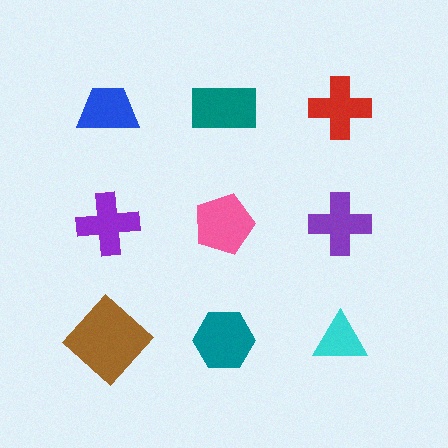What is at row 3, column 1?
A brown diamond.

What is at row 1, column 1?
A blue trapezoid.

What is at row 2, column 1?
A purple cross.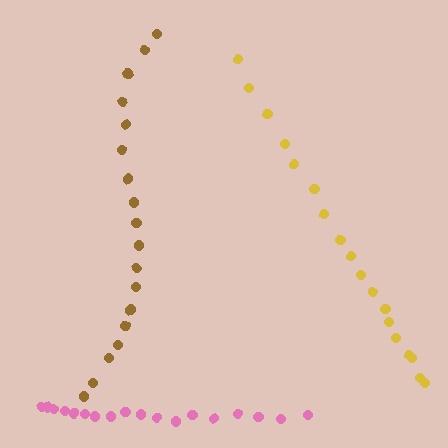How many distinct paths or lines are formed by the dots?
There are 3 distinct paths.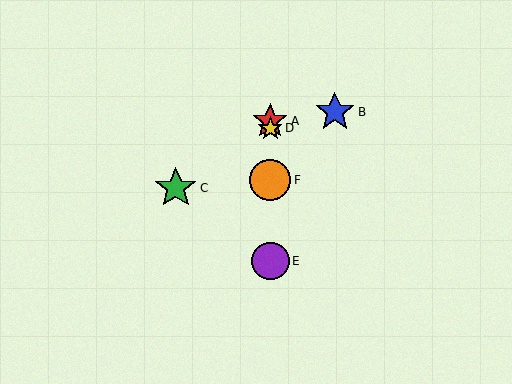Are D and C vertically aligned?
No, D is at x≈270 and C is at x≈176.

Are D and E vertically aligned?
Yes, both are at x≈270.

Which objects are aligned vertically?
Objects A, D, E, F are aligned vertically.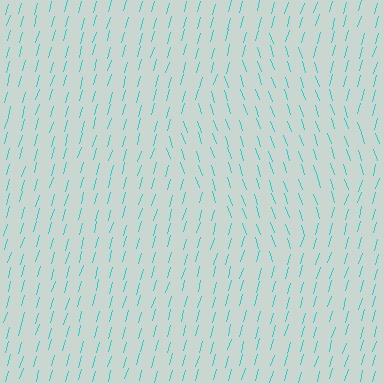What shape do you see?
I see a diamond.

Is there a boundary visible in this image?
Yes, there is a texture boundary formed by a change in line orientation.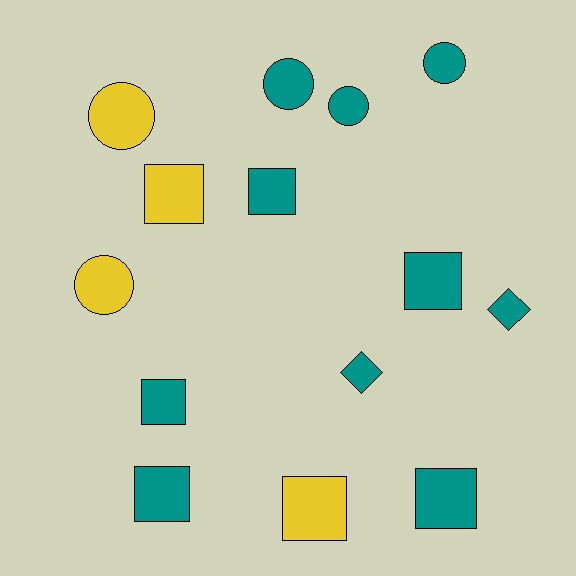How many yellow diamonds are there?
There are no yellow diamonds.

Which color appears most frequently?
Teal, with 10 objects.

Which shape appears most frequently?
Square, with 7 objects.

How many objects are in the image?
There are 14 objects.